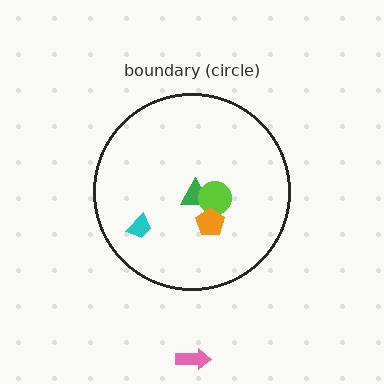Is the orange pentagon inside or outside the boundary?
Inside.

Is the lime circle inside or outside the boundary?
Inside.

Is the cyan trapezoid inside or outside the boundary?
Inside.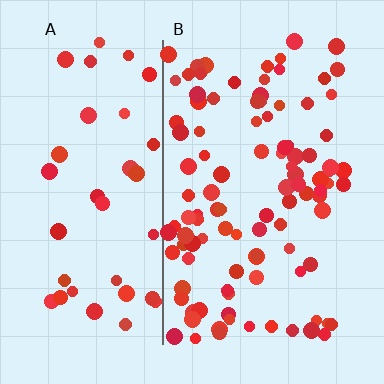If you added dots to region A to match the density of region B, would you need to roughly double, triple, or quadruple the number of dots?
Approximately triple.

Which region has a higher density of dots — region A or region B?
B (the right).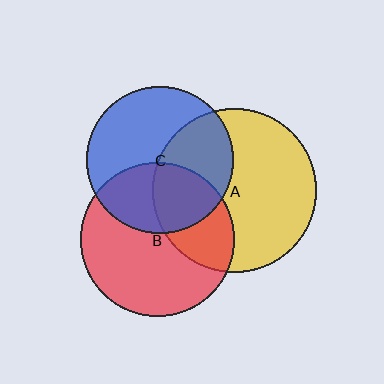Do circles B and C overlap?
Yes.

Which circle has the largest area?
Circle A (yellow).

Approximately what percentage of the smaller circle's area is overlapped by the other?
Approximately 40%.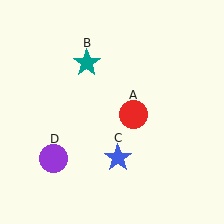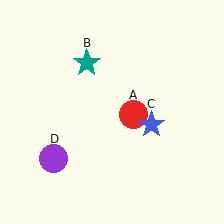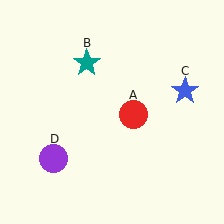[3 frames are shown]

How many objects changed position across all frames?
1 object changed position: blue star (object C).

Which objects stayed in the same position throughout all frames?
Red circle (object A) and teal star (object B) and purple circle (object D) remained stationary.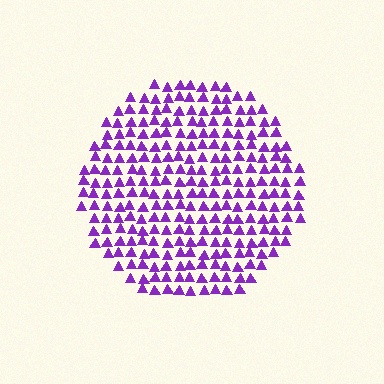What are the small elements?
The small elements are triangles.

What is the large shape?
The large shape is a circle.